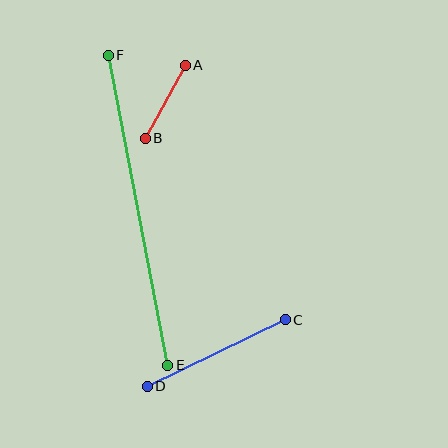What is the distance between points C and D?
The distance is approximately 153 pixels.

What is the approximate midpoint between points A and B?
The midpoint is at approximately (165, 102) pixels.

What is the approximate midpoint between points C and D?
The midpoint is at approximately (216, 353) pixels.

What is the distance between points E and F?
The distance is approximately 316 pixels.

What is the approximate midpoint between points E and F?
The midpoint is at approximately (138, 210) pixels.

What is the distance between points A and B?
The distance is approximately 83 pixels.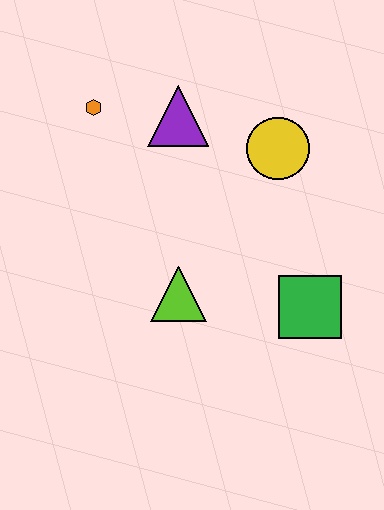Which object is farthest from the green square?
The orange hexagon is farthest from the green square.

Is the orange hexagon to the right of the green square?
No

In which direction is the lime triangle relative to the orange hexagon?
The lime triangle is below the orange hexagon.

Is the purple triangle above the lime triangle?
Yes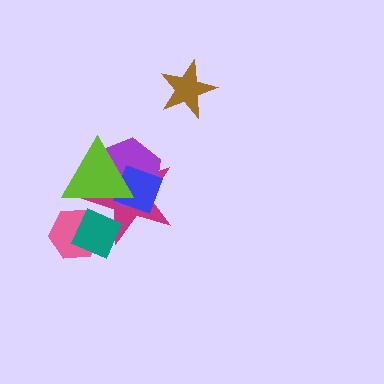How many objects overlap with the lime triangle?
5 objects overlap with the lime triangle.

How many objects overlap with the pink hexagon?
3 objects overlap with the pink hexagon.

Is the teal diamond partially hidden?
Yes, it is partially covered by another shape.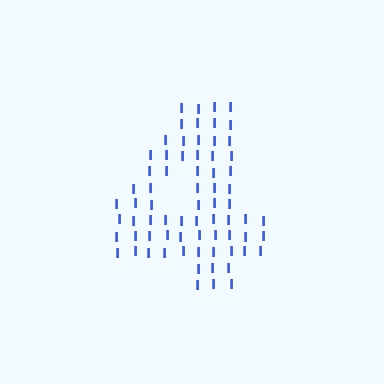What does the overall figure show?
The overall figure shows the digit 4.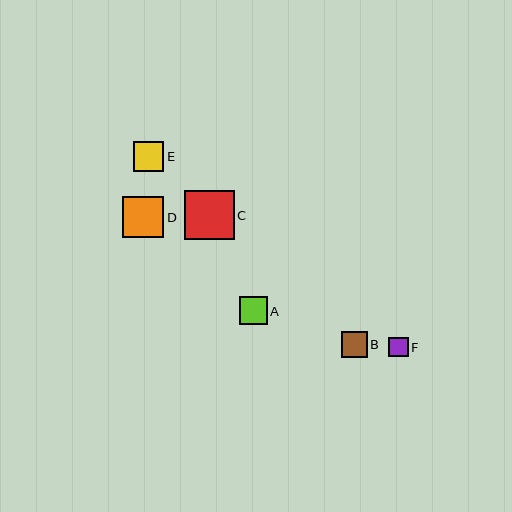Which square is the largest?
Square C is the largest with a size of approximately 50 pixels.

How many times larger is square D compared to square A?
Square D is approximately 1.5 times the size of square A.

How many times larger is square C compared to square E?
Square C is approximately 1.6 times the size of square E.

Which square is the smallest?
Square F is the smallest with a size of approximately 19 pixels.